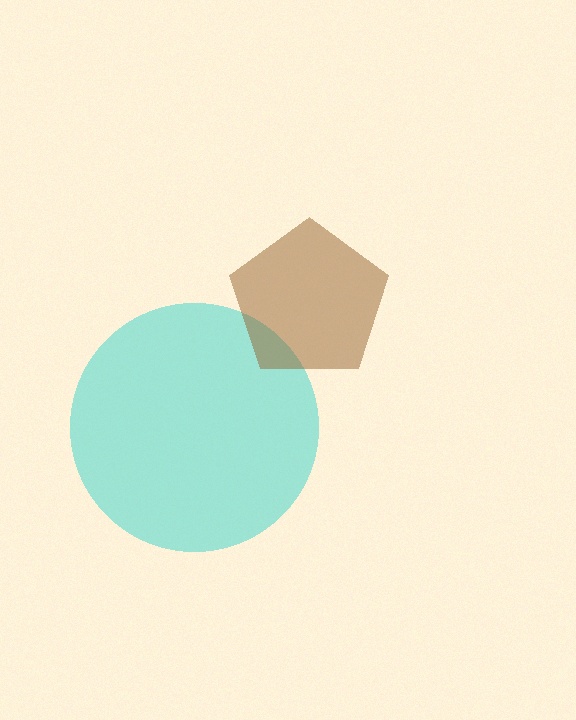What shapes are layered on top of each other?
The layered shapes are: a cyan circle, a brown pentagon.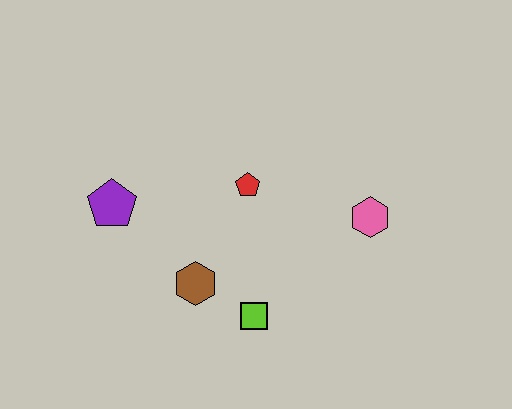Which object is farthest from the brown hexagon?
The pink hexagon is farthest from the brown hexagon.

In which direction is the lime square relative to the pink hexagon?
The lime square is to the left of the pink hexagon.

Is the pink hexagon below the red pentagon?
Yes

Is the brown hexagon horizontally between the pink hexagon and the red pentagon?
No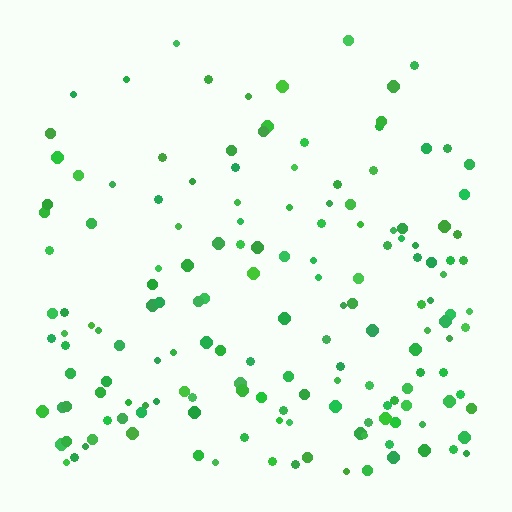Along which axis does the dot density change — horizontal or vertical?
Vertical.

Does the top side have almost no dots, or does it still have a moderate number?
Still a moderate number, just noticeably fewer than the bottom.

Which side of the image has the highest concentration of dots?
The bottom.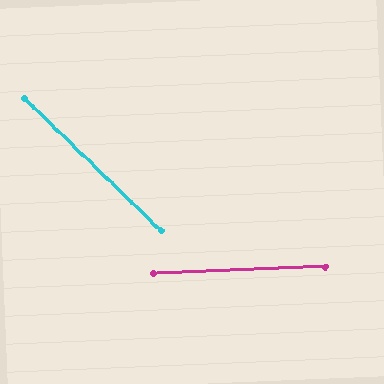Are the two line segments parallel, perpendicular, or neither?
Neither parallel nor perpendicular — they differ by about 46°.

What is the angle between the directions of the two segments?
Approximately 46 degrees.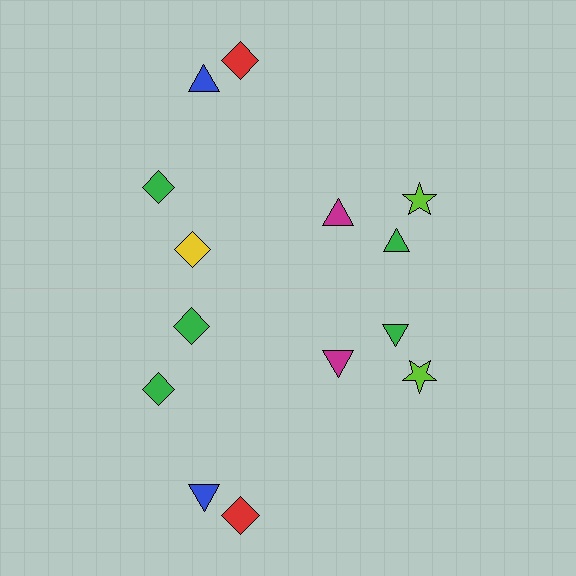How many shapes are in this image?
There are 14 shapes in this image.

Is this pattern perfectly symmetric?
No, the pattern is not perfectly symmetric. The green diamond on the bottom side breaks the symmetry — its mirror counterpart is yellow.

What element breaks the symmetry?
The green diamond on the bottom side breaks the symmetry — its mirror counterpart is yellow.